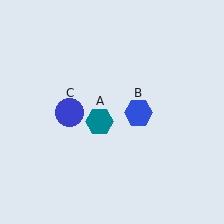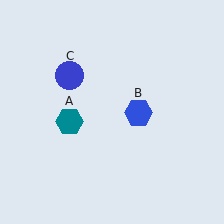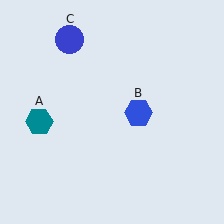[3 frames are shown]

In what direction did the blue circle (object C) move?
The blue circle (object C) moved up.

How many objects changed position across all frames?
2 objects changed position: teal hexagon (object A), blue circle (object C).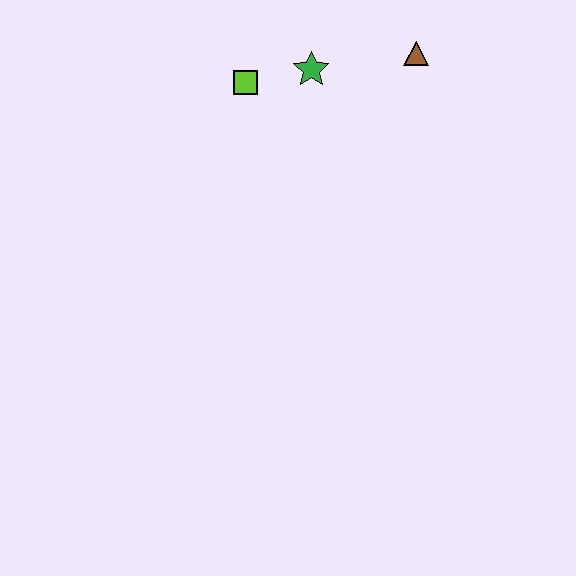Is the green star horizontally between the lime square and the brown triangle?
Yes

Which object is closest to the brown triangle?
The green star is closest to the brown triangle.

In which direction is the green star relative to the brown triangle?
The green star is to the left of the brown triangle.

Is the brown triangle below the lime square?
No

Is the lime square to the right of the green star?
No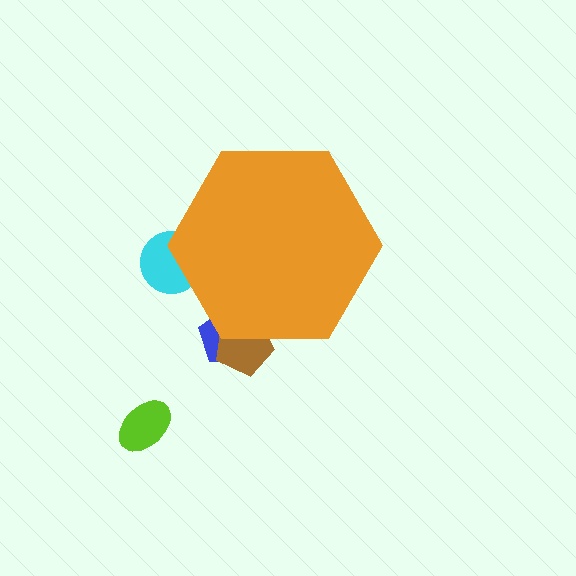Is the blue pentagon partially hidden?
Yes, the blue pentagon is partially hidden behind the orange hexagon.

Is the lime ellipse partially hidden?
No, the lime ellipse is fully visible.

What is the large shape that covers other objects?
An orange hexagon.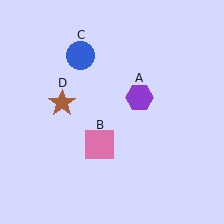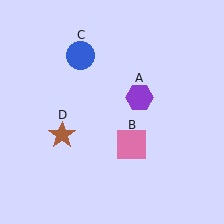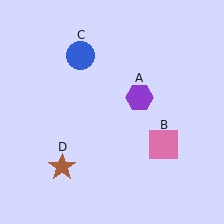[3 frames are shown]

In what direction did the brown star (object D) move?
The brown star (object D) moved down.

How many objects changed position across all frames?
2 objects changed position: pink square (object B), brown star (object D).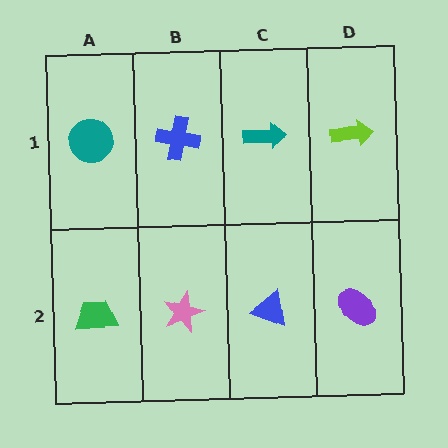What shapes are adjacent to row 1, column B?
A pink star (row 2, column B), a teal circle (row 1, column A), a teal arrow (row 1, column C).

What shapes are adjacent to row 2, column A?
A teal circle (row 1, column A), a pink star (row 2, column B).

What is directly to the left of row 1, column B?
A teal circle.